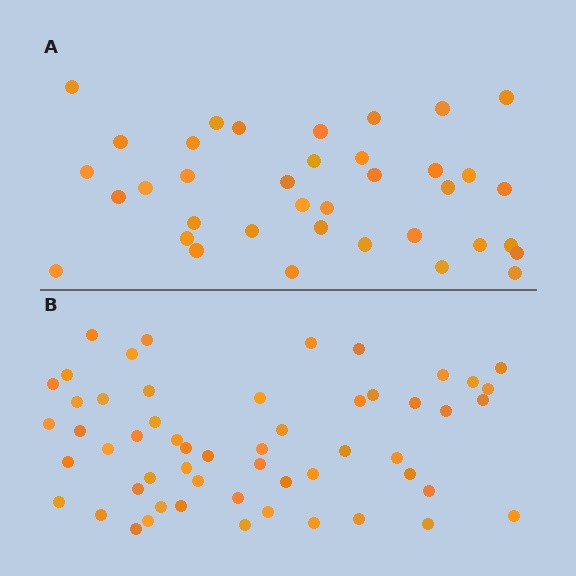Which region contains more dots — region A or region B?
Region B (the bottom region) has more dots.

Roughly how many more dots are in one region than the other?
Region B has approximately 20 more dots than region A.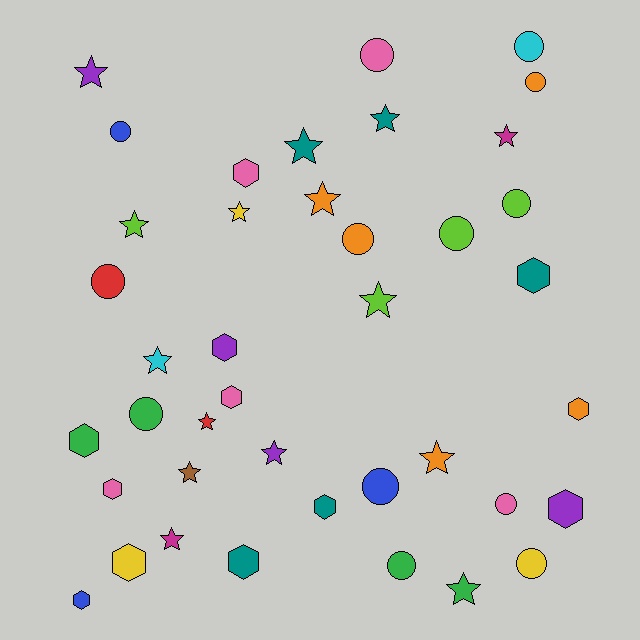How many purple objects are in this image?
There are 4 purple objects.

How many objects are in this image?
There are 40 objects.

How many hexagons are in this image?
There are 12 hexagons.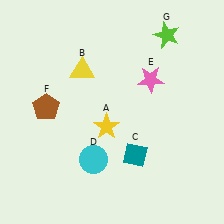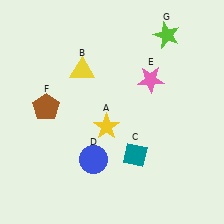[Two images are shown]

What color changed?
The circle (D) changed from cyan in Image 1 to blue in Image 2.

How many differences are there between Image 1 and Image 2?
There is 1 difference between the two images.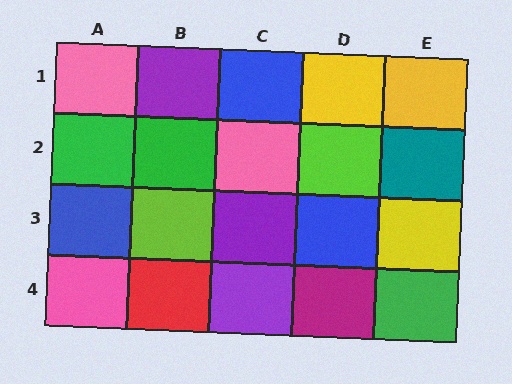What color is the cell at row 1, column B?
Purple.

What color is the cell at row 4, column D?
Magenta.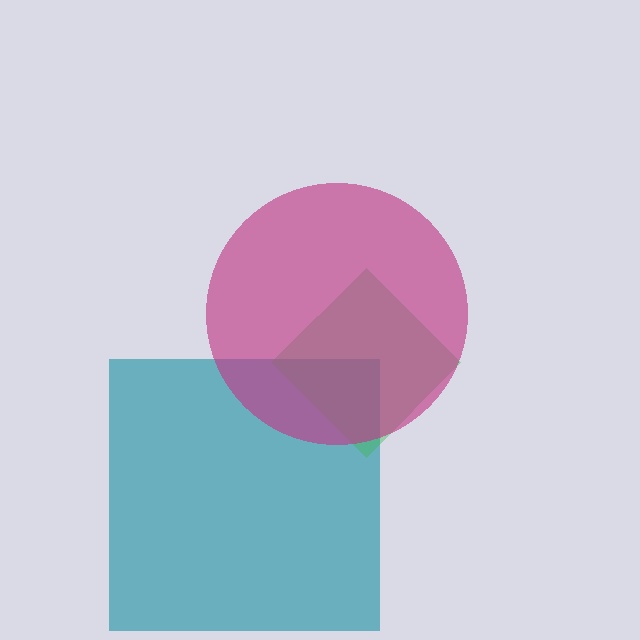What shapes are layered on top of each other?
The layered shapes are: a teal square, a green diamond, a magenta circle.